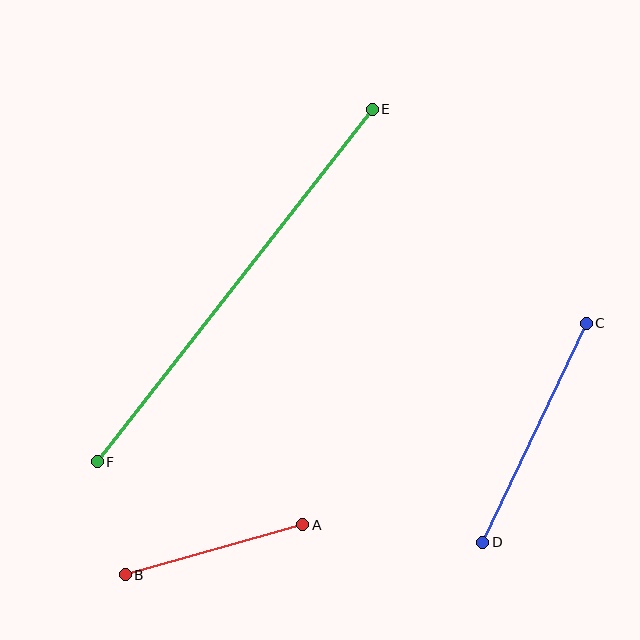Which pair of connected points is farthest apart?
Points E and F are farthest apart.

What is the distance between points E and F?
The distance is approximately 447 pixels.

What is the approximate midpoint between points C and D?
The midpoint is at approximately (534, 433) pixels.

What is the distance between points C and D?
The distance is approximately 243 pixels.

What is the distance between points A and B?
The distance is approximately 184 pixels.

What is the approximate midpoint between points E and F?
The midpoint is at approximately (235, 286) pixels.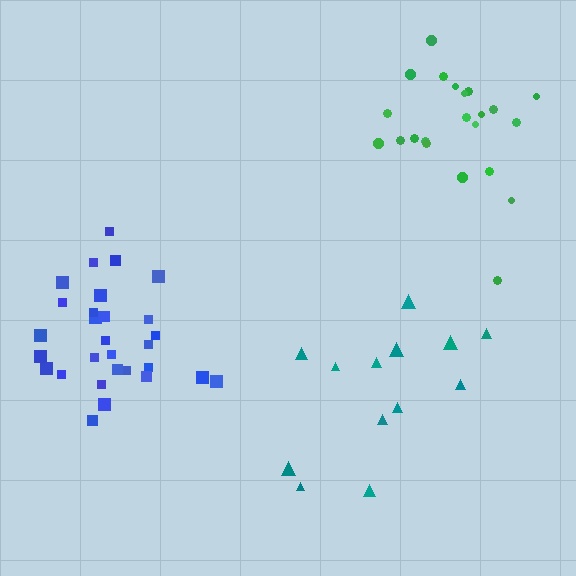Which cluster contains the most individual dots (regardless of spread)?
Blue (29).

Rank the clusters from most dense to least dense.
green, blue, teal.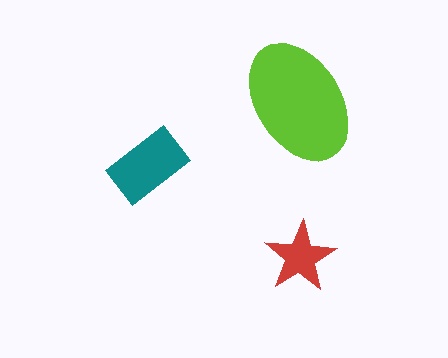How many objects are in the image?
There are 3 objects in the image.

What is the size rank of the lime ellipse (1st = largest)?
1st.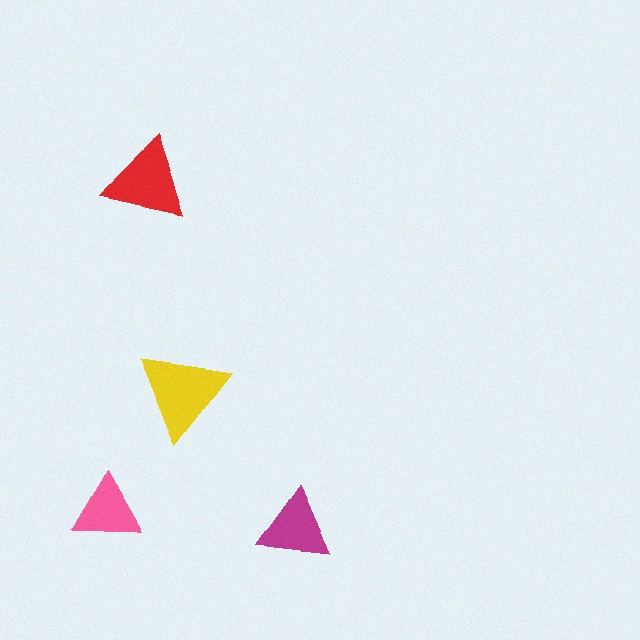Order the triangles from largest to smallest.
the yellow one, the red one, the magenta one, the pink one.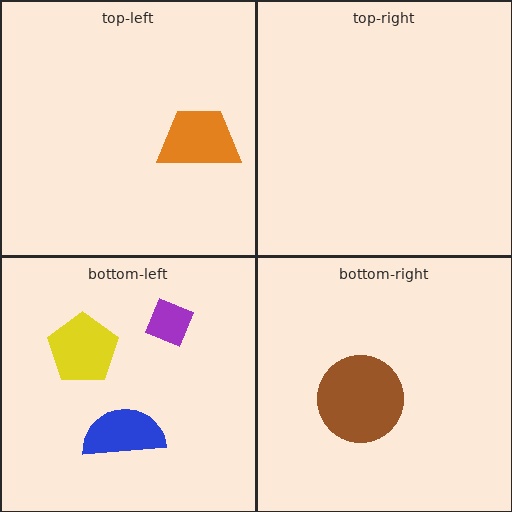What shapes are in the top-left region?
The orange trapezoid.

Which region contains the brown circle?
The bottom-right region.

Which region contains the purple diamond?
The bottom-left region.